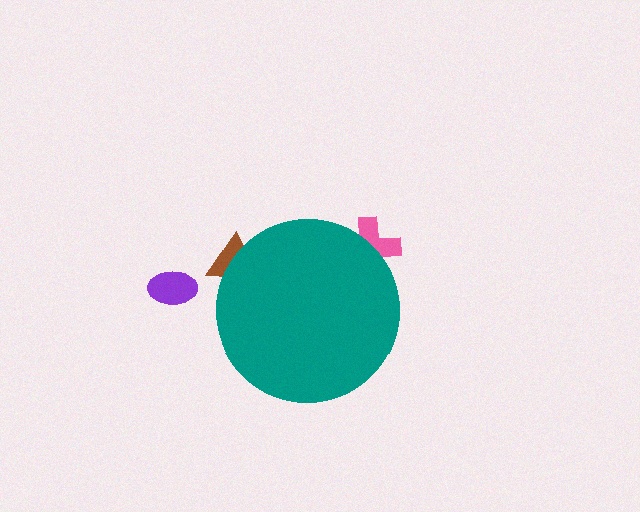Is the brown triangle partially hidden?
Yes, the brown triangle is partially hidden behind the teal circle.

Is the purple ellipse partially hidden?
No, the purple ellipse is fully visible.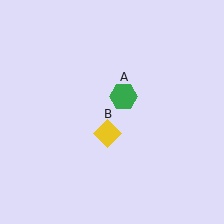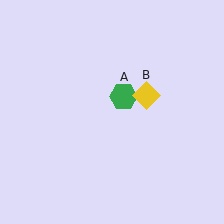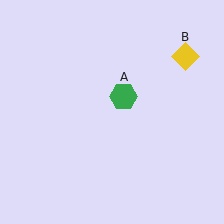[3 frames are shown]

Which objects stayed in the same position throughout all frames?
Green hexagon (object A) remained stationary.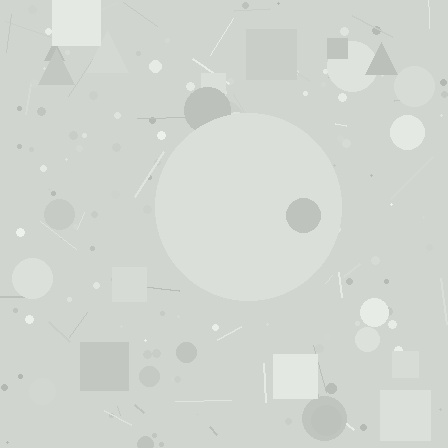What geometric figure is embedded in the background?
A circle is embedded in the background.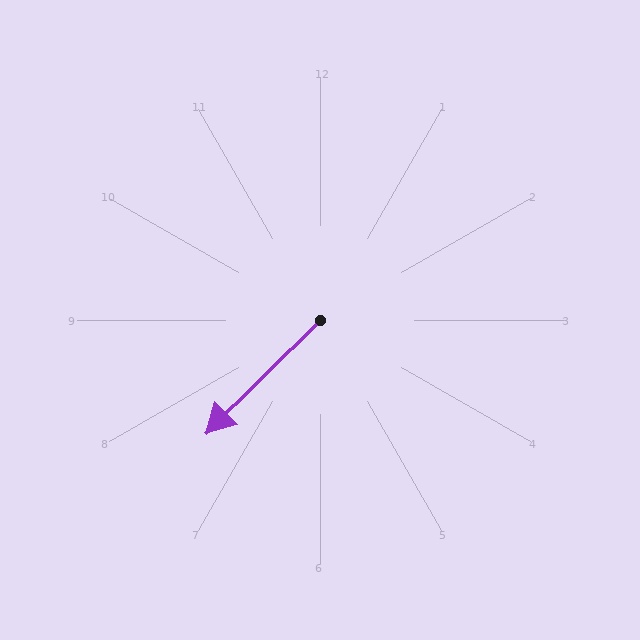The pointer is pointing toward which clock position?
Roughly 8 o'clock.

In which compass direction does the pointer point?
Southwest.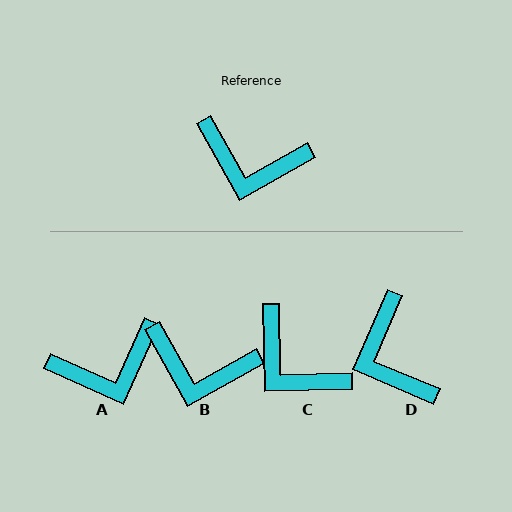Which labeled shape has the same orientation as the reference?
B.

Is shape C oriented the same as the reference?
No, it is off by about 28 degrees.